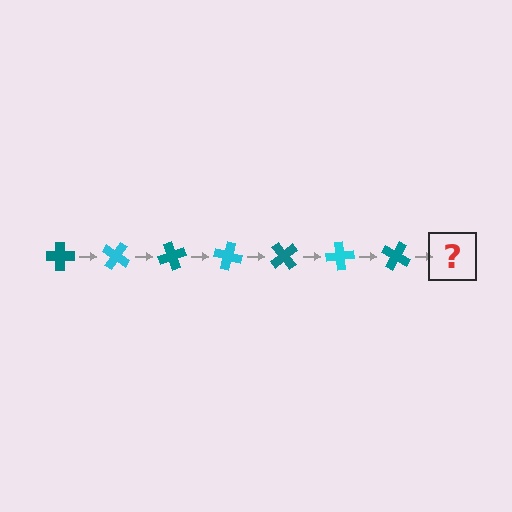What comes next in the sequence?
The next element should be a cyan cross, rotated 245 degrees from the start.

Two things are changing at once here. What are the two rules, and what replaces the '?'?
The two rules are that it rotates 35 degrees each step and the color cycles through teal and cyan. The '?' should be a cyan cross, rotated 245 degrees from the start.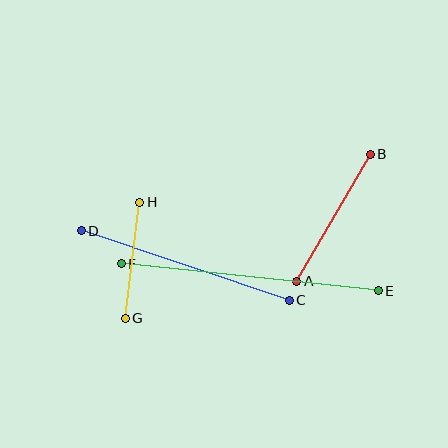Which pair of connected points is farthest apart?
Points E and F are farthest apart.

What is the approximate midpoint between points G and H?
The midpoint is at approximately (132, 260) pixels.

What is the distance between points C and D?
The distance is approximately 220 pixels.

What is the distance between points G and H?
The distance is approximately 117 pixels.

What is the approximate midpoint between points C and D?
The midpoint is at approximately (185, 266) pixels.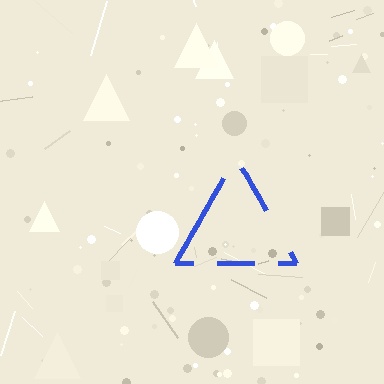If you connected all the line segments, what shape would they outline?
They would outline a triangle.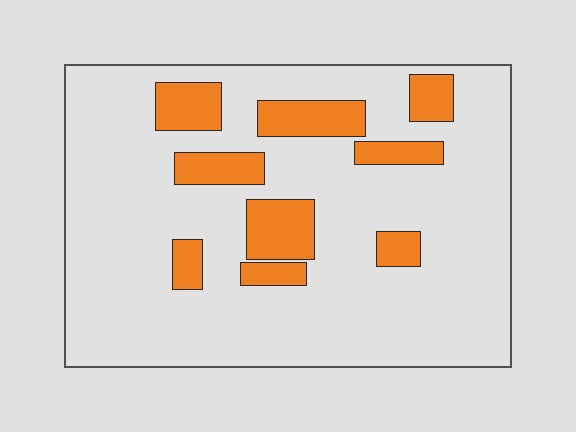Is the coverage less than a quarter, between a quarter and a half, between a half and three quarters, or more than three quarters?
Less than a quarter.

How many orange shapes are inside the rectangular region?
9.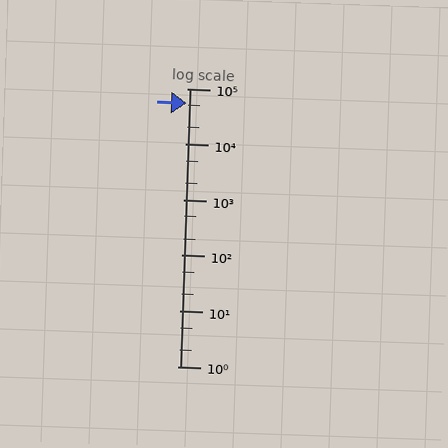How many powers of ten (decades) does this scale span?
The scale spans 5 decades, from 1 to 100000.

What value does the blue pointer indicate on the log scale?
The pointer indicates approximately 54000.